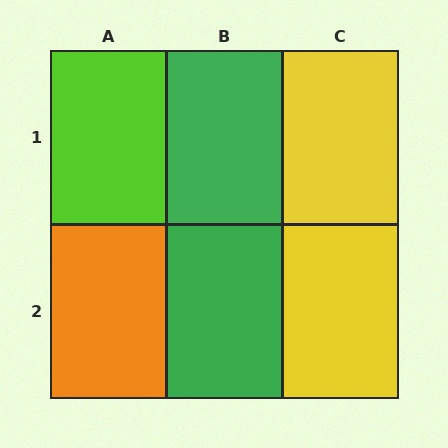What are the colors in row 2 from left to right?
Orange, green, yellow.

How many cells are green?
2 cells are green.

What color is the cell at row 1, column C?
Yellow.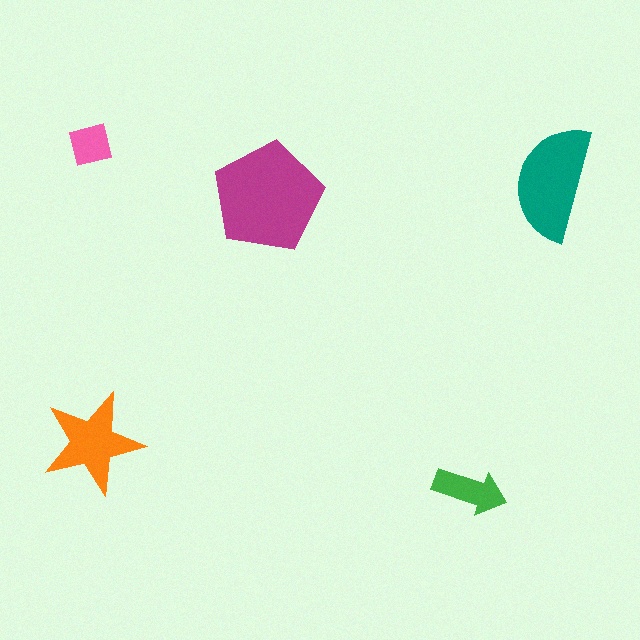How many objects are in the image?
There are 5 objects in the image.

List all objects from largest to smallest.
The magenta pentagon, the teal semicircle, the orange star, the green arrow, the pink square.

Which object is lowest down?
The green arrow is bottommost.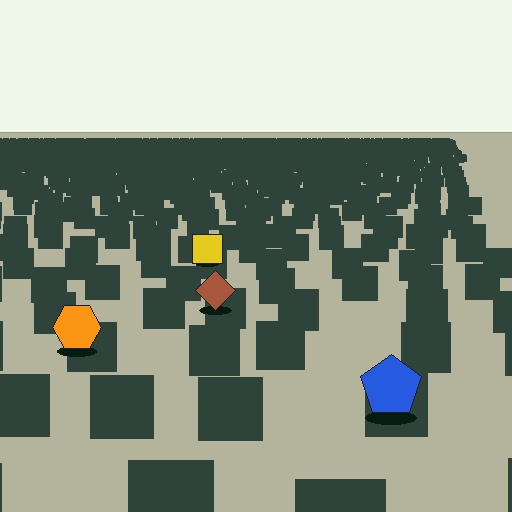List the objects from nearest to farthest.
From nearest to farthest: the blue pentagon, the orange hexagon, the brown diamond, the yellow square.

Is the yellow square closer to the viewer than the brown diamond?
No. The brown diamond is closer — you can tell from the texture gradient: the ground texture is coarser near it.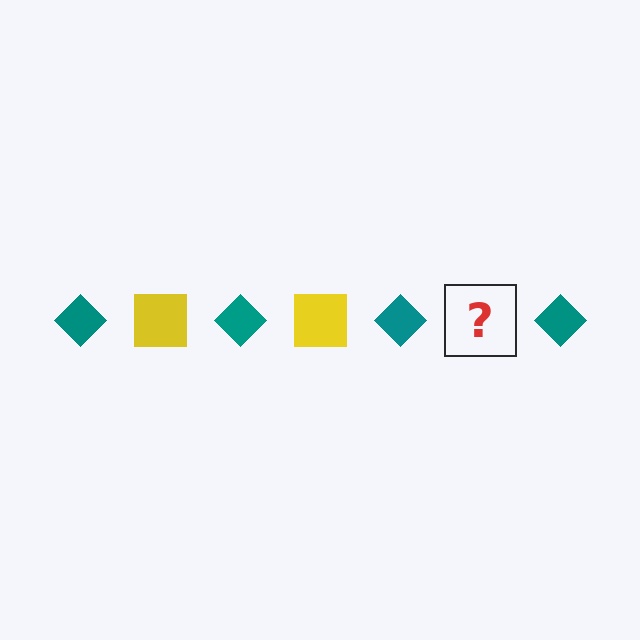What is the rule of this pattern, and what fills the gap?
The rule is that the pattern alternates between teal diamond and yellow square. The gap should be filled with a yellow square.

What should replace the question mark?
The question mark should be replaced with a yellow square.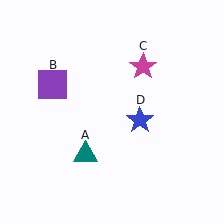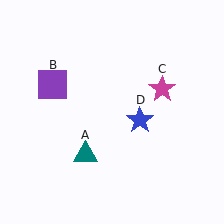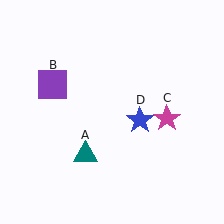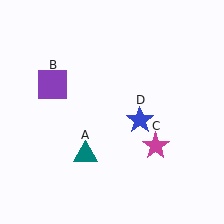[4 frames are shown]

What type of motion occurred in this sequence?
The magenta star (object C) rotated clockwise around the center of the scene.